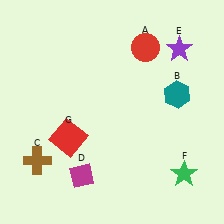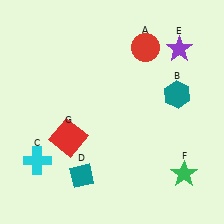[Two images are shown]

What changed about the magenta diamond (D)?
In Image 1, D is magenta. In Image 2, it changed to teal.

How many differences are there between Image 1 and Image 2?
There are 2 differences between the two images.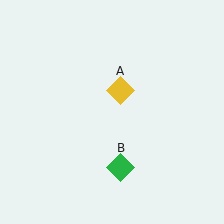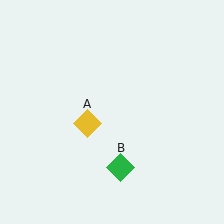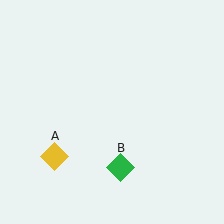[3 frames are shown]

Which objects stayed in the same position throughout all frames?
Green diamond (object B) remained stationary.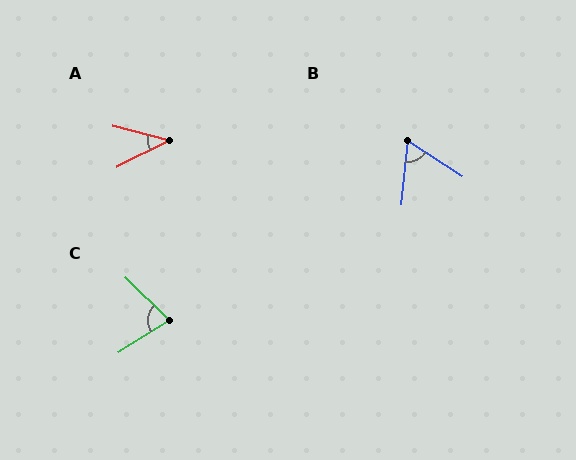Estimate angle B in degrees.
Approximately 63 degrees.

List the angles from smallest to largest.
A (41°), B (63°), C (76°).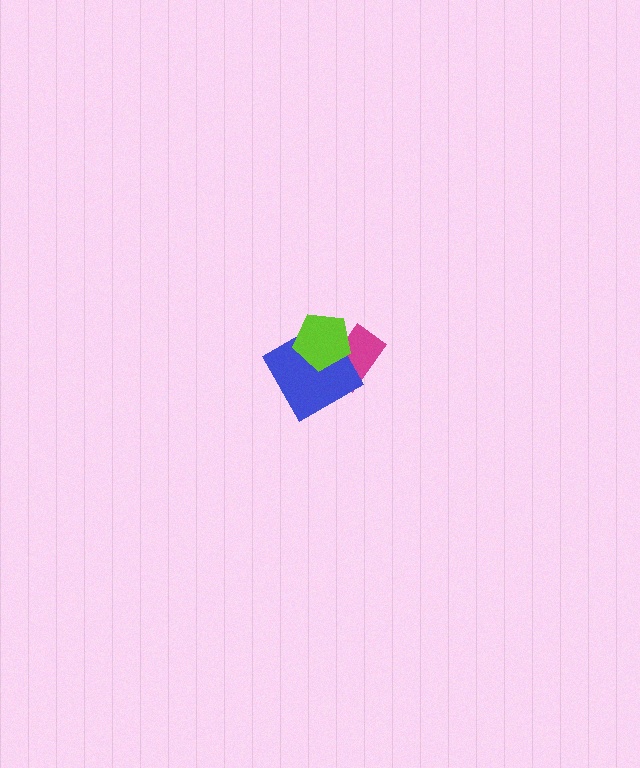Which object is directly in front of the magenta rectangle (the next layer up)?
The blue square is directly in front of the magenta rectangle.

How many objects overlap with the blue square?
2 objects overlap with the blue square.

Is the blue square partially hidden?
Yes, it is partially covered by another shape.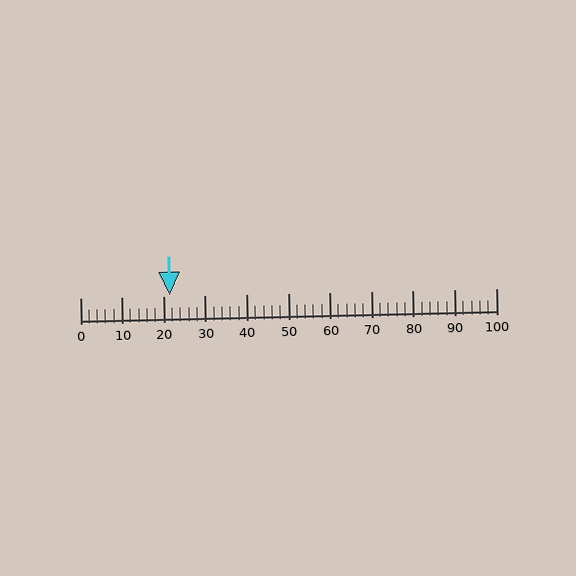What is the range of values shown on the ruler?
The ruler shows values from 0 to 100.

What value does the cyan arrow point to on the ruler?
The cyan arrow points to approximately 22.